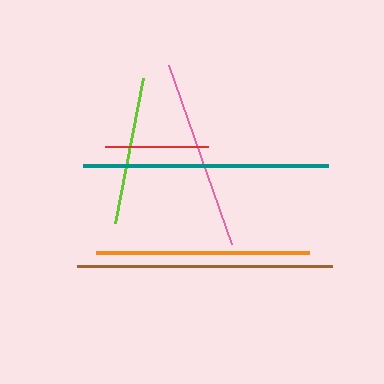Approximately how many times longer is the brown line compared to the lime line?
The brown line is approximately 1.7 times the length of the lime line.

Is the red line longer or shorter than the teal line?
The teal line is longer than the red line.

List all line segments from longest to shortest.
From longest to shortest: brown, teal, orange, pink, lime, red.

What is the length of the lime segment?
The lime segment is approximately 148 pixels long.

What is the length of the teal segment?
The teal segment is approximately 245 pixels long.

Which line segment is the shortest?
The red line is the shortest at approximately 102 pixels.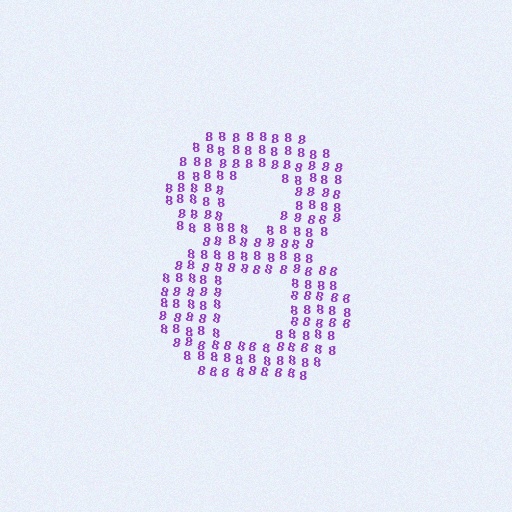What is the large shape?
The large shape is the digit 8.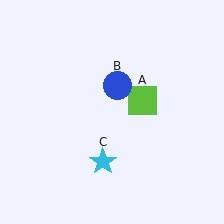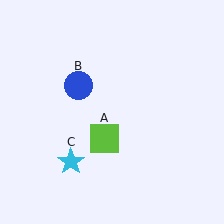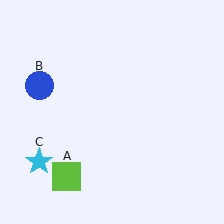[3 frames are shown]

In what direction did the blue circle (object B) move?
The blue circle (object B) moved left.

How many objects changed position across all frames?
3 objects changed position: lime square (object A), blue circle (object B), cyan star (object C).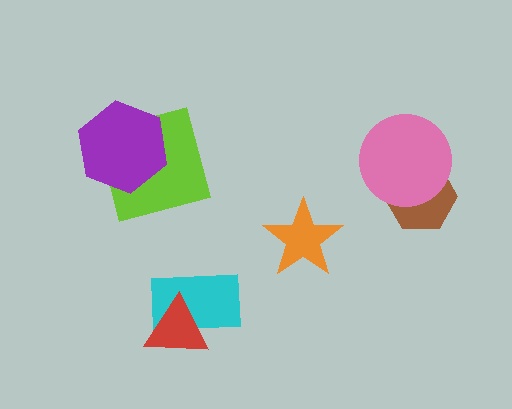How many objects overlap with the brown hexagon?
1 object overlaps with the brown hexagon.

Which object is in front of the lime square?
The purple hexagon is in front of the lime square.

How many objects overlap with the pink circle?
1 object overlaps with the pink circle.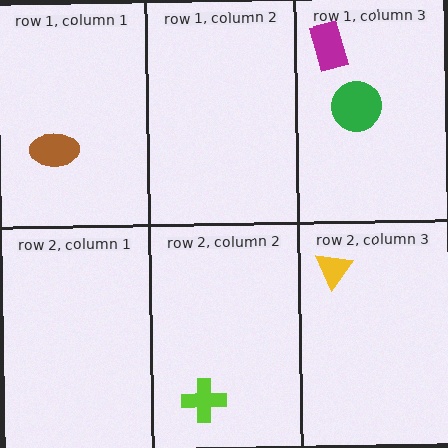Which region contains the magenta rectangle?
The row 1, column 3 region.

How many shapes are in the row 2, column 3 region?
1.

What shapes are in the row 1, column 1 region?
The brown ellipse.